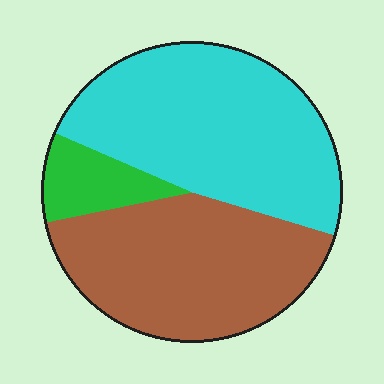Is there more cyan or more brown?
Cyan.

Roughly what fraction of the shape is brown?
Brown takes up about two fifths (2/5) of the shape.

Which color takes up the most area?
Cyan, at roughly 50%.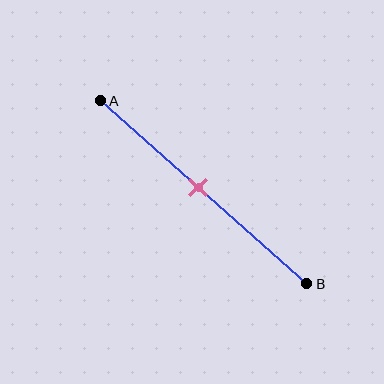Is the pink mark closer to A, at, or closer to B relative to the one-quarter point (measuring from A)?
The pink mark is closer to point B than the one-quarter point of segment AB.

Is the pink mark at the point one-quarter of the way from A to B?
No, the mark is at about 45% from A, not at the 25% one-quarter point.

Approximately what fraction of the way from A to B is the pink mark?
The pink mark is approximately 45% of the way from A to B.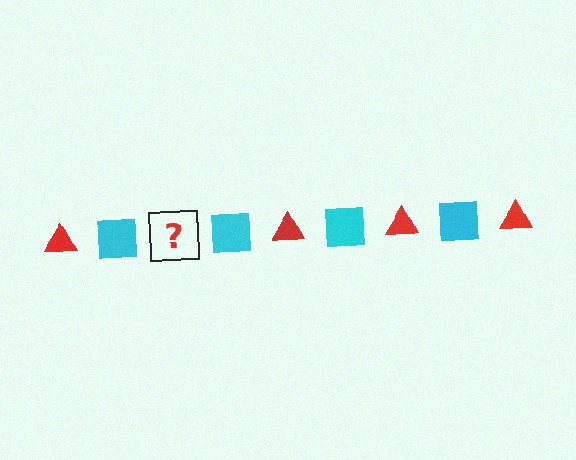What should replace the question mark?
The question mark should be replaced with a red triangle.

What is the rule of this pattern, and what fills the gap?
The rule is that the pattern alternates between red triangle and cyan square. The gap should be filled with a red triangle.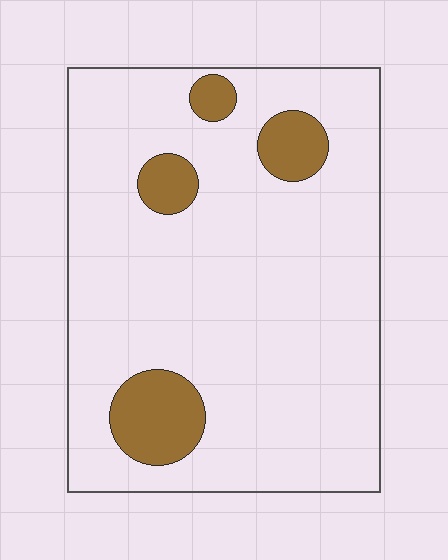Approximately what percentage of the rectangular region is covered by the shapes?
Approximately 10%.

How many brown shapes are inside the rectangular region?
4.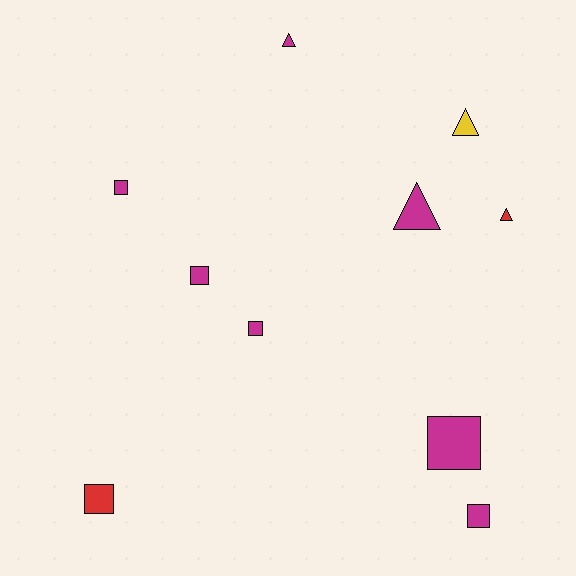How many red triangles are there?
There is 1 red triangle.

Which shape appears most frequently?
Square, with 6 objects.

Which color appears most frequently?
Magenta, with 7 objects.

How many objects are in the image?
There are 10 objects.